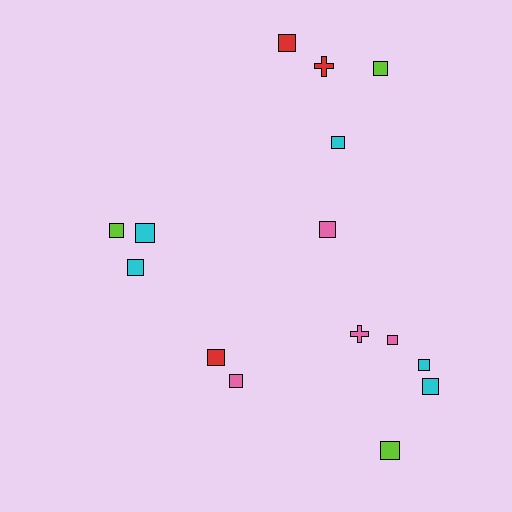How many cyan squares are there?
There are 5 cyan squares.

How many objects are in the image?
There are 15 objects.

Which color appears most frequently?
Cyan, with 5 objects.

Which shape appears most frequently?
Square, with 13 objects.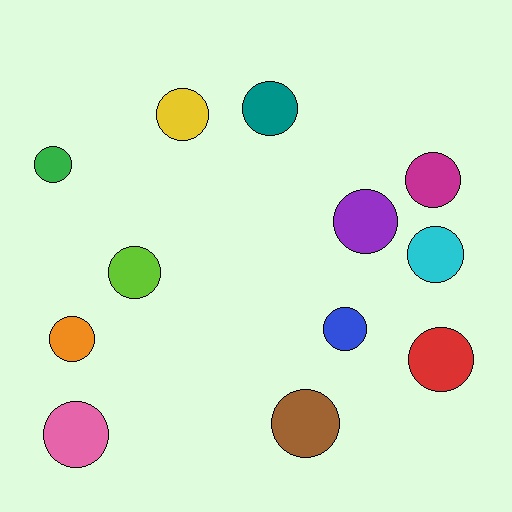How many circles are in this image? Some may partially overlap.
There are 12 circles.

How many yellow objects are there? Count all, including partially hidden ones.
There is 1 yellow object.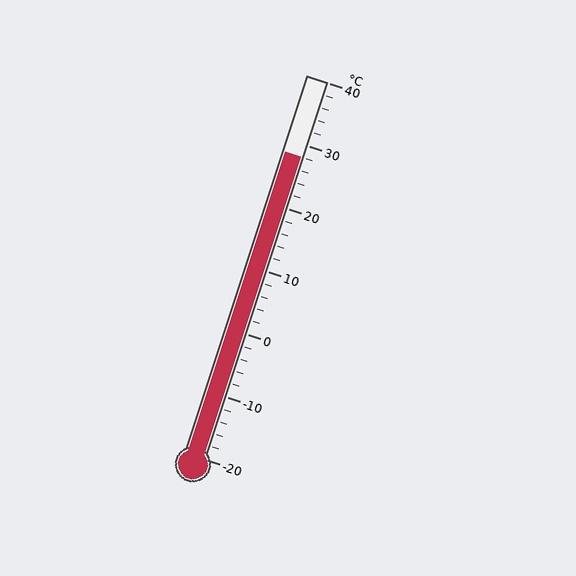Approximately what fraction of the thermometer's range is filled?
The thermometer is filled to approximately 80% of its range.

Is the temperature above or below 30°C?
The temperature is below 30°C.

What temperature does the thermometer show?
The thermometer shows approximately 28°C.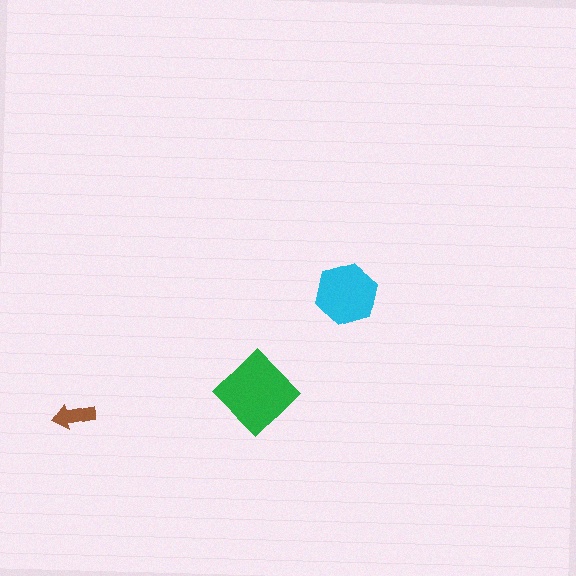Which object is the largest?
The green diamond.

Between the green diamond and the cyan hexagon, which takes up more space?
The green diamond.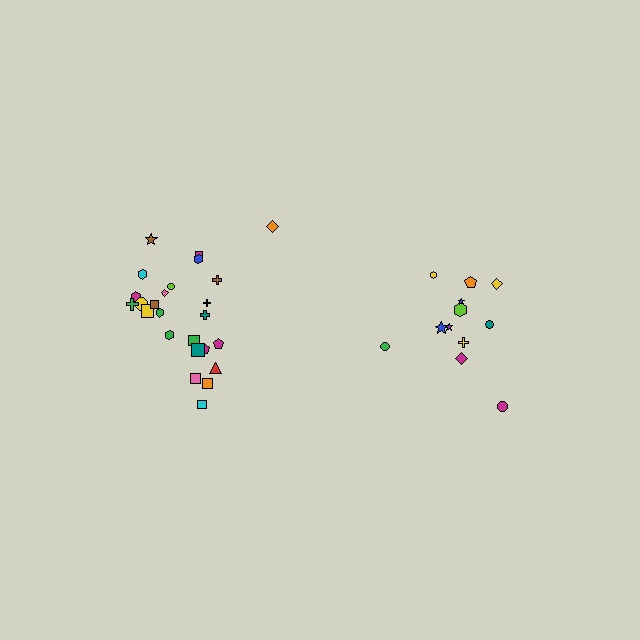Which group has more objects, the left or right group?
The left group.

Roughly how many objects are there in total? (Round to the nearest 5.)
Roughly 35 objects in total.